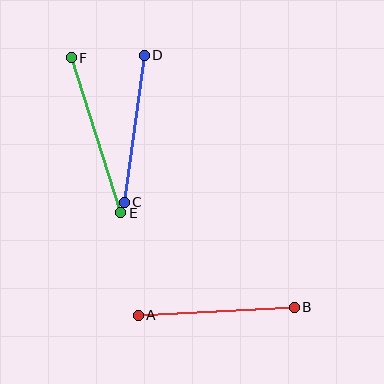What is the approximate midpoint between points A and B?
The midpoint is at approximately (216, 311) pixels.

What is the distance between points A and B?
The distance is approximately 156 pixels.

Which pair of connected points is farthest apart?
Points E and F are farthest apart.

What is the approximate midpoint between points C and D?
The midpoint is at approximately (134, 129) pixels.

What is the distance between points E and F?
The distance is approximately 162 pixels.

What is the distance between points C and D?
The distance is approximately 149 pixels.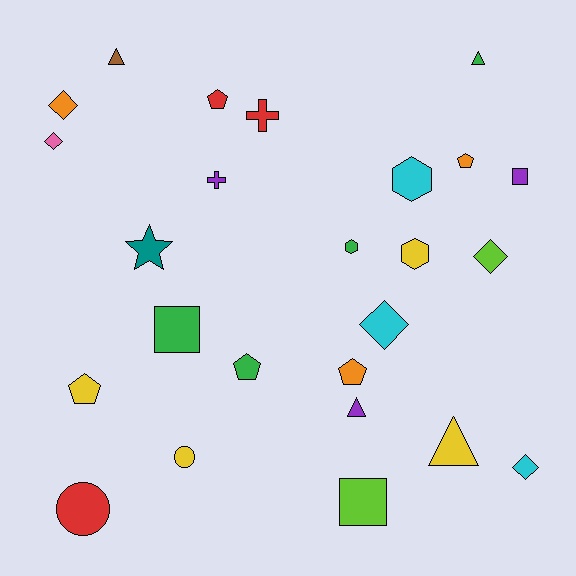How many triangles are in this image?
There are 4 triangles.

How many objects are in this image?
There are 25 objects.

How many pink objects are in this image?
There is 1 pink object.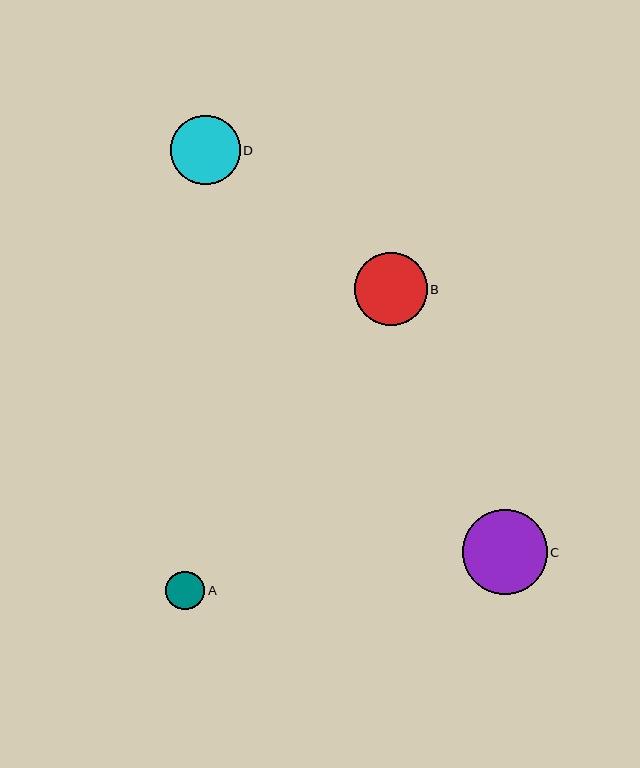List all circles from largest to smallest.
From largest to smallest: C, B, D, A.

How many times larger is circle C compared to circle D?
Circle C is approximately 1.2 times the size of circle D.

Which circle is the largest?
Circle C is the largest with a size of approximately 85 pixels.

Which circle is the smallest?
Circle A is the smallest with a size of approximately 39 pixels.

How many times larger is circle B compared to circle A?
Circle B is approximately 1.9 times the size of circle A.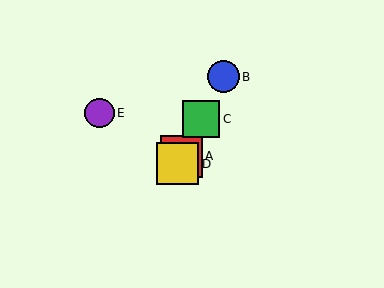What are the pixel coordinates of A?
Object A is at (181, 156).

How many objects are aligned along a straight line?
4 objects (A, B, C, D) are aligned along a straight line.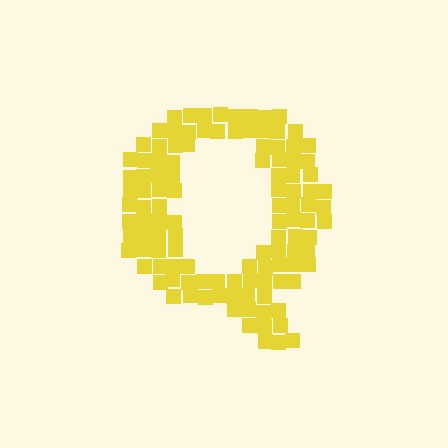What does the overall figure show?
The overall figure shows the letter Q.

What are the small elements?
The small elements are squares.